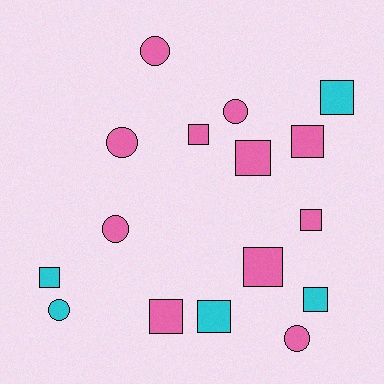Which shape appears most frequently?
Square, with 10 objects.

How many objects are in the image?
There are 16 objects.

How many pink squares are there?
There are 6 pink squares.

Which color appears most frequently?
Pink, with 11 objects.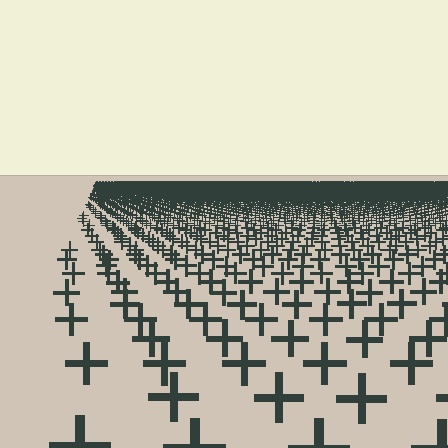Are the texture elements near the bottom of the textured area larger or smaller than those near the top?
Larger. Near the bottom, elements are closer to the viewer and appear at a bigger on-screen size.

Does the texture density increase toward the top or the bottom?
Density increases toward the top.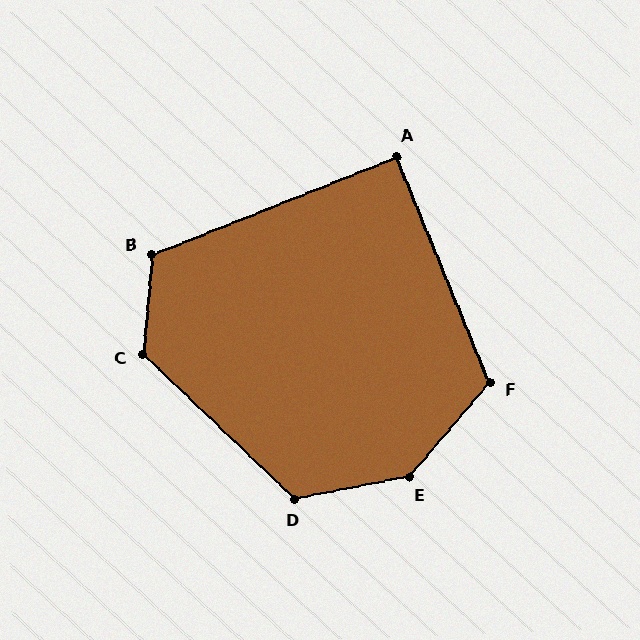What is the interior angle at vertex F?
Approximately 117 degrees (obtuse).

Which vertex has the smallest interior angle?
A, at approximately 91 degrees.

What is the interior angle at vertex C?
Approximately 128 degrees (obtuse).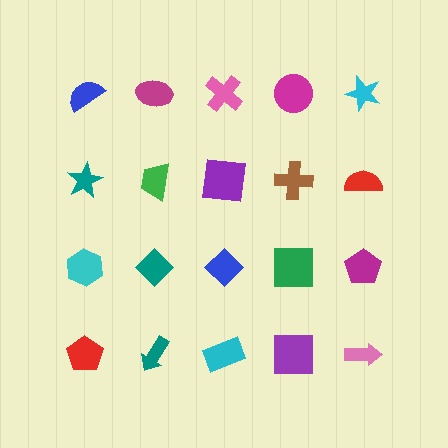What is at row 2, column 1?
A teal star.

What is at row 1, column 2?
A magenta ellipse.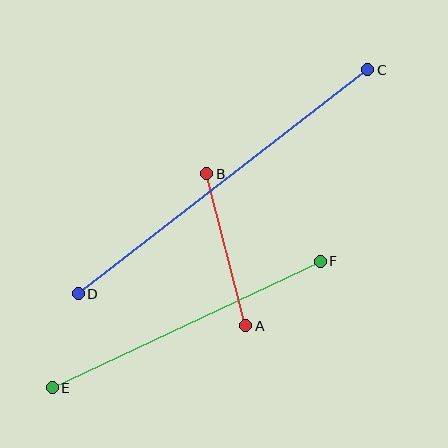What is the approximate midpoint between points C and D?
The midpoint is at approximately (223, 182) pixels.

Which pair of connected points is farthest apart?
Points C and D are farthest apart.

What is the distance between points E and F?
The distance is approximately 296 pixels.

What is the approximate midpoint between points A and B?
The midpoint is at approximately (226, 250) pixels.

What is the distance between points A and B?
The distance is approximately 157 pixels.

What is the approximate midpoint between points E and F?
The midpoint is at approximately (186, 324) pixels.